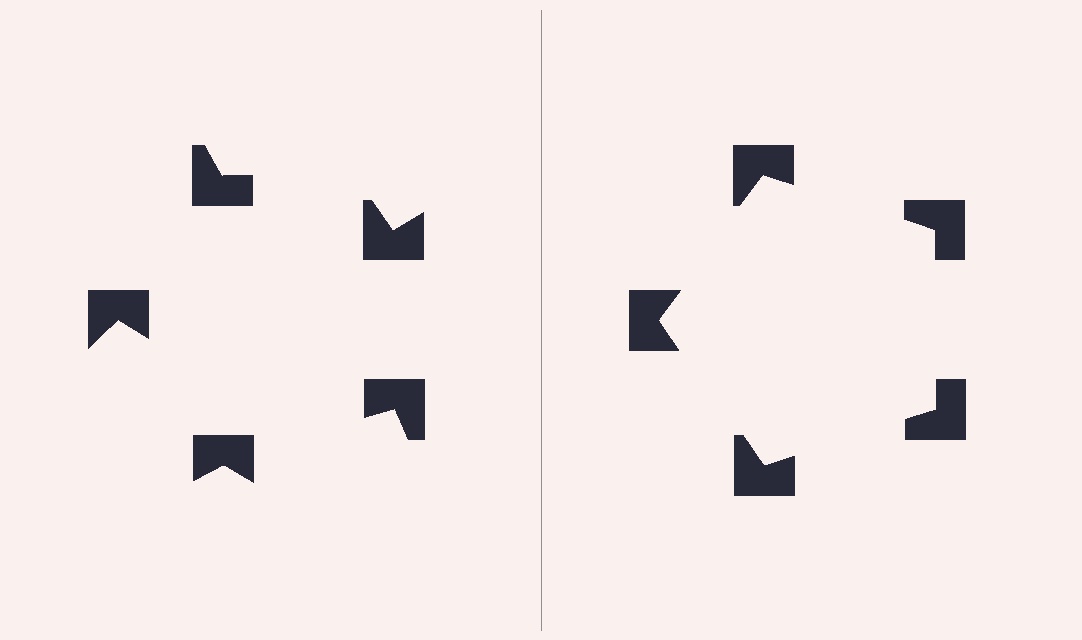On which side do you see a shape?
An illusory pentagon appears on the right side. On the left side the wedge cuts are rotated, so no coherent shape forms.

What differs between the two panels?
The notched squares are positioned identically on both sides; only the wedge orientations differ. On the right they align to a pentagon; on the left they are misaligned.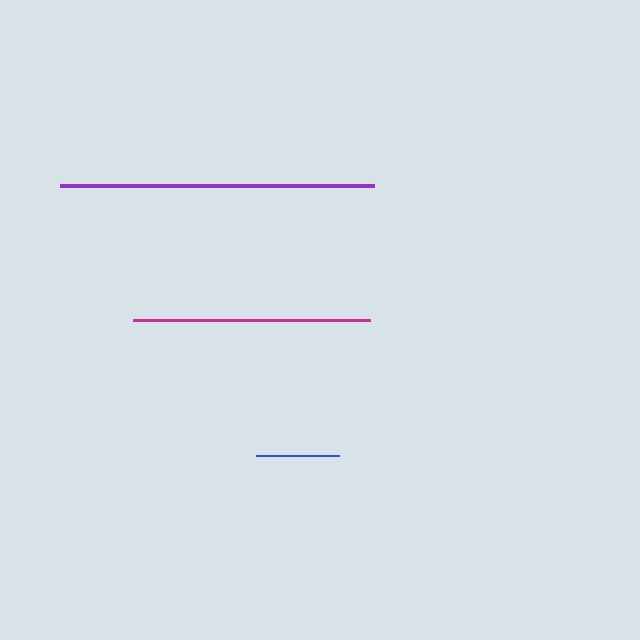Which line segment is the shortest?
The blue line is the shortest at approximately 83 pixels.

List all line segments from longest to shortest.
From longest to shortest: purple, magenta, blue.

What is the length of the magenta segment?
The magenta segment is approximately 238 pixels long.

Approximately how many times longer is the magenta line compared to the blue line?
The magenta line is approximately 2.9 times the length of the blue line.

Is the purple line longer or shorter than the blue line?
The purple line is longer than the blue line.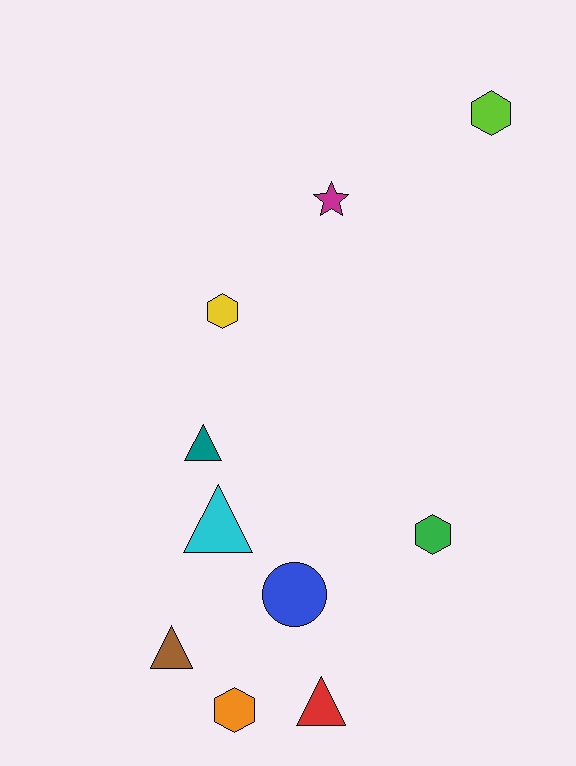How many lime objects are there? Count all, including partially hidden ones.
There is 1 lime object.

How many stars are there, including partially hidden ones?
There is 1 star.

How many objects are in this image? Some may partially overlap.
There are 10 objects.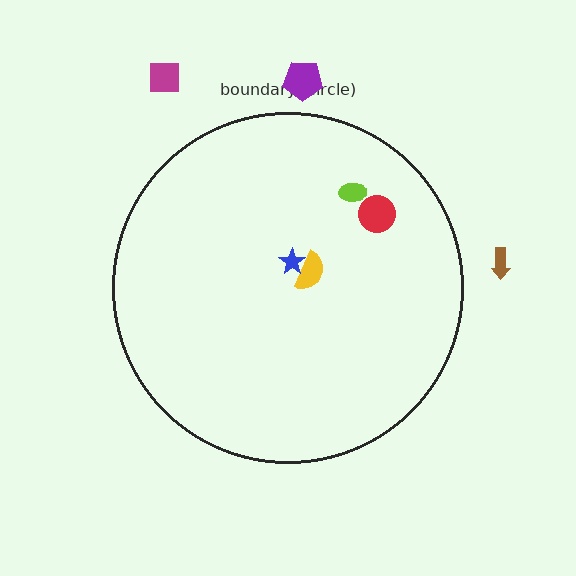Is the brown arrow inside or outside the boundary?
Outside.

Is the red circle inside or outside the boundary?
Inside.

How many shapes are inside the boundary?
4 inside, 3 outside.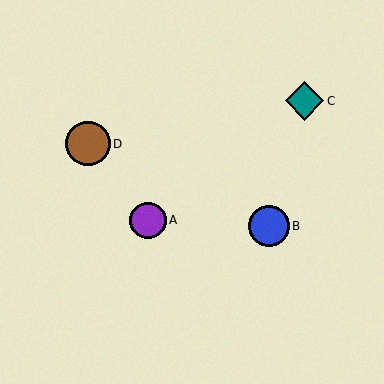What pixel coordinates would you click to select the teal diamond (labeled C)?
Click at (304, 101) to select the teal diamond C.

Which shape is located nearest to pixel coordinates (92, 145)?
The brown circle (labeled D) at (88, 144) is nearest to that location.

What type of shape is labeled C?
Shape C is a teal diamond.